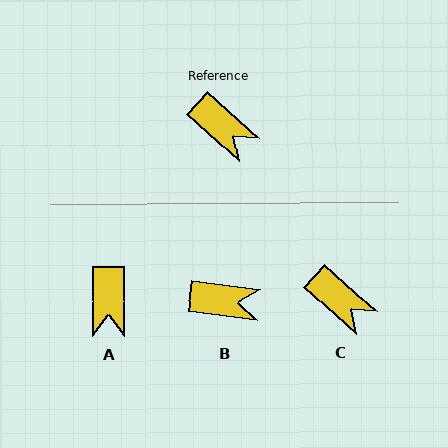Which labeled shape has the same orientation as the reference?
C.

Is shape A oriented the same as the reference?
No, it is off by about 49 degrees.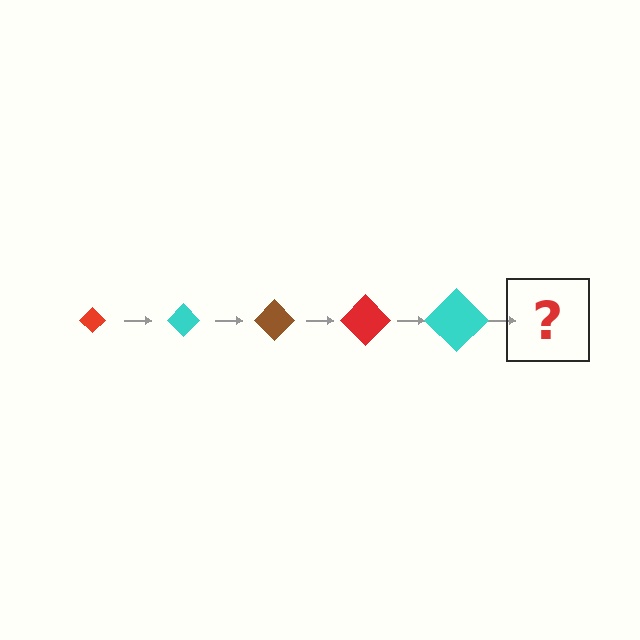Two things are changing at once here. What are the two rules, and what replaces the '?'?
The two rules are that the diamond grows larger each step and the color cycles through red, cyan, and brown. The '?' should be a brown diamond, larger than the previous one.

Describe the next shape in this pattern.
It should be a brown diamond, larger than the previous one.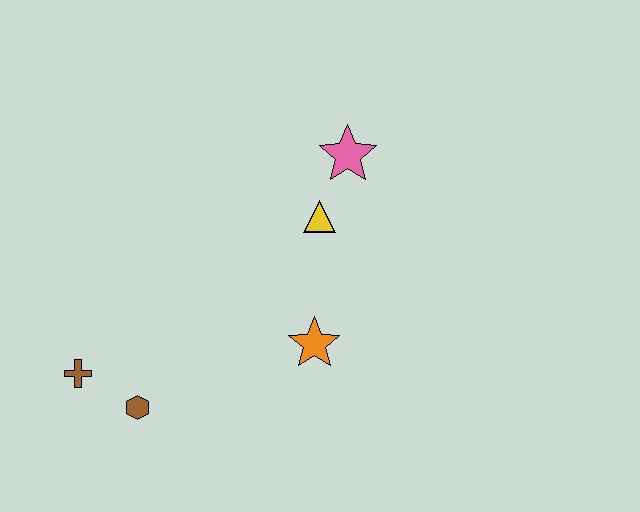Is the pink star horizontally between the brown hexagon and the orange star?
No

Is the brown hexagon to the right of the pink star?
No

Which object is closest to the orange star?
The yellow triangle is closest to the orange star.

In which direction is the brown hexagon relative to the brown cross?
The brown hexagon is to the right of the brown cross.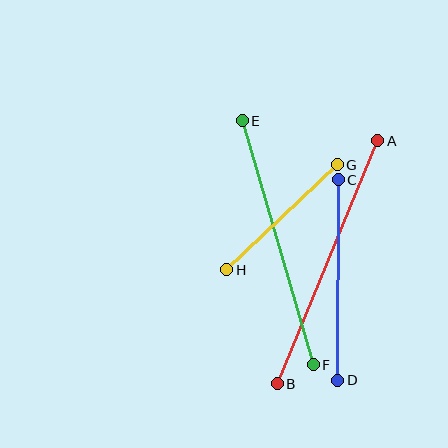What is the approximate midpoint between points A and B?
The midpoint is at approximately (328, 262) pixels.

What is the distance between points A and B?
The distance is approximately 263 pixels.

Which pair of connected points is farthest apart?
Points A and B are farthest apart.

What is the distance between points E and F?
The distance is approximately 254 pixels.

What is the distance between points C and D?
The distance is approximately 201 pixels.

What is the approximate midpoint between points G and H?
The midpoint is at approximately (282, 217) pixels.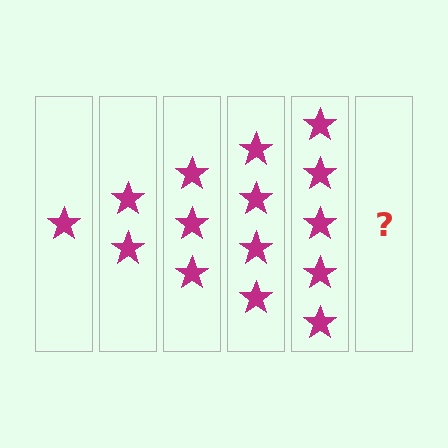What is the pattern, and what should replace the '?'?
The pattern is that each step adds one more star. The '?' should be 6 stars.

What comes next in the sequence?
The next element should be 6 stars.